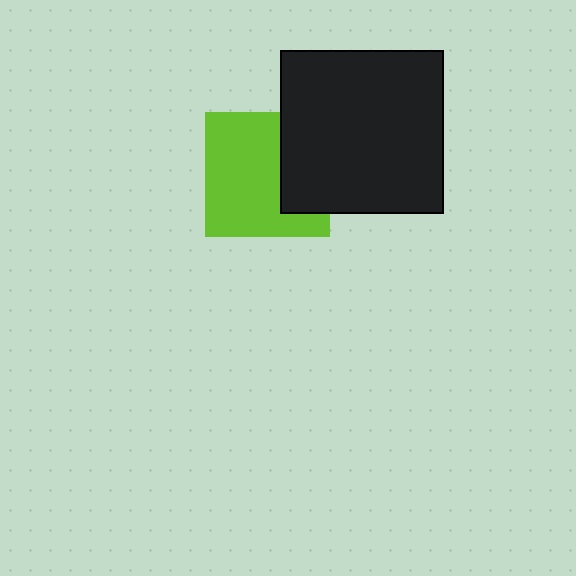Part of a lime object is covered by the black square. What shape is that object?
It is a square.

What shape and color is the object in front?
The object in front is a black square.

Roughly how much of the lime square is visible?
Most of it is visible (roughly 67%).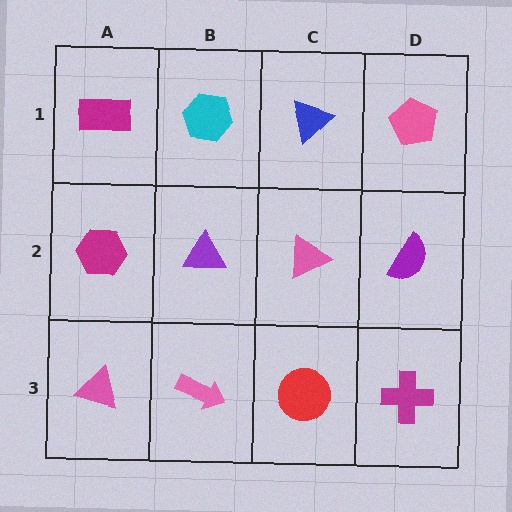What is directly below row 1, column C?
A pink triangle.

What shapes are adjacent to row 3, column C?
A pink triangle (row 2, column C), a pink arrow (row 3, column B), a magenta cross (row 3, column D).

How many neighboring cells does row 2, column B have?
4.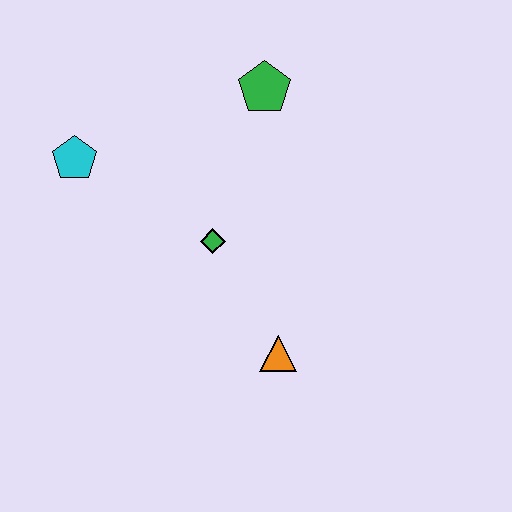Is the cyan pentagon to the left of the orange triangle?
Yes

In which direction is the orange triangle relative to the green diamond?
The orange triangle is below the green diamond.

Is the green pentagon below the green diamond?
No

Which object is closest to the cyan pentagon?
The green diamond is closest to the cyan pentagon.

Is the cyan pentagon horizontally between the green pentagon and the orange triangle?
No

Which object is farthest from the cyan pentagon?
The orange triangle is farthest from the cyan pentagon.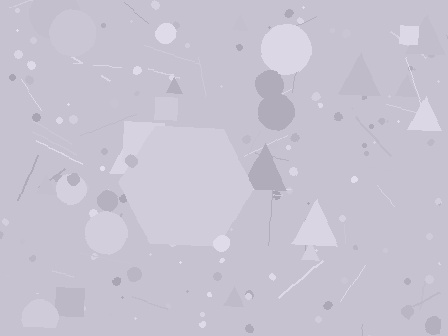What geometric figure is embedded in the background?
A hexagon is embedded in the background.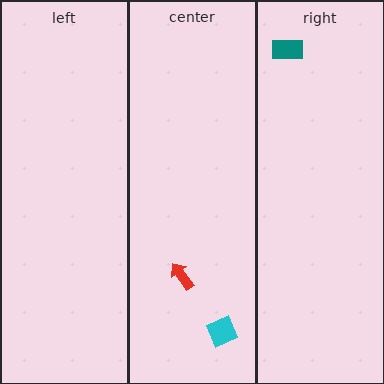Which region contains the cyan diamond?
The center region.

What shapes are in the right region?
The teal rectangle.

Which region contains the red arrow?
The center region.